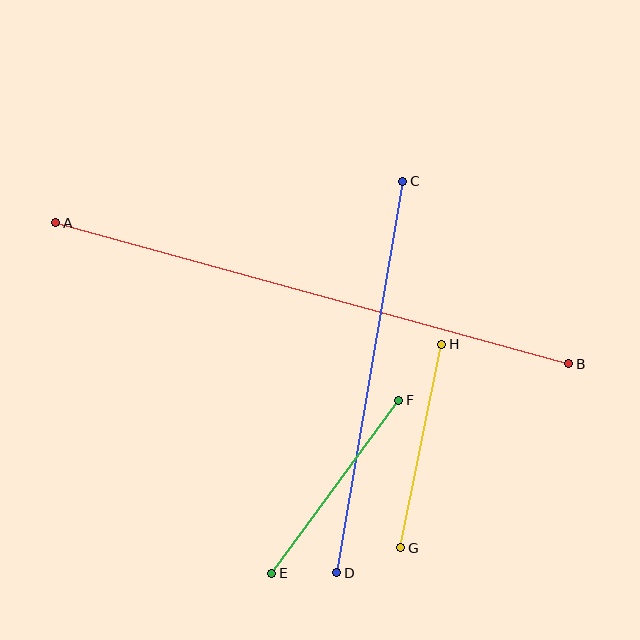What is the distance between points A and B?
The distance is approximately 532 pixels.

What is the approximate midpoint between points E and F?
The midpoint is at approximately (335, 487) pixels.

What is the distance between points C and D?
The distance is approximately 397 pixels.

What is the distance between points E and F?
The distance is approximately 215 pixels.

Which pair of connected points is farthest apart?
Points A and B are farthest apart.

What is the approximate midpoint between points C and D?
The midpoint is at approximately (370, 377) pixels.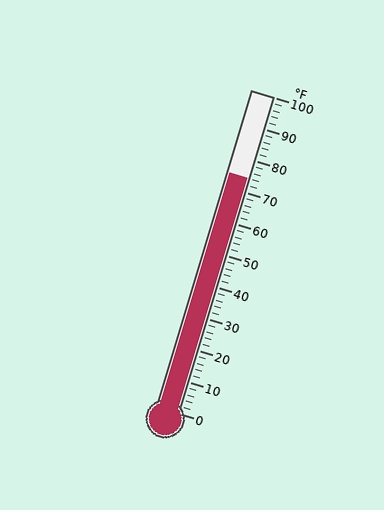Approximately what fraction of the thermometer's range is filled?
The thermometer is filled to approximately 75% of its range.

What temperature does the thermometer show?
The thermometer shows approximately 74°F.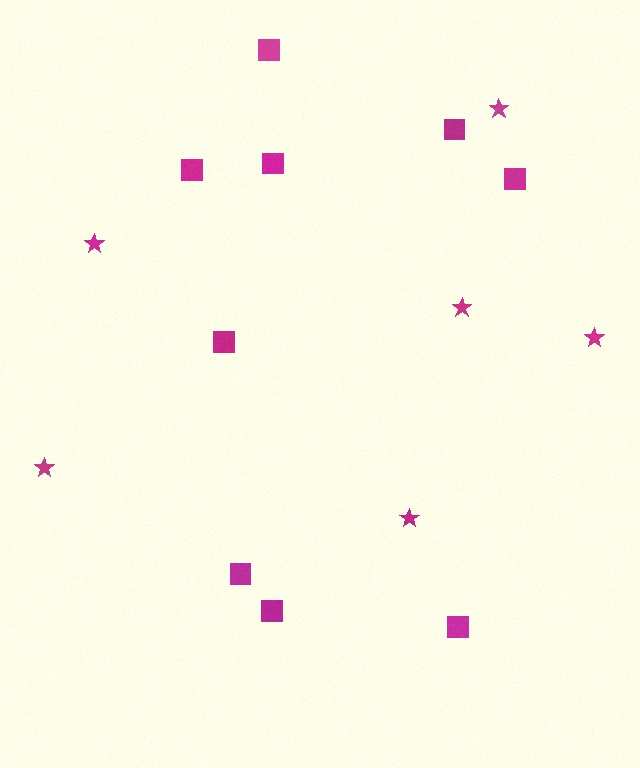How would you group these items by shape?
There are 2 groups: one group of stars (6) and one group of squares (9).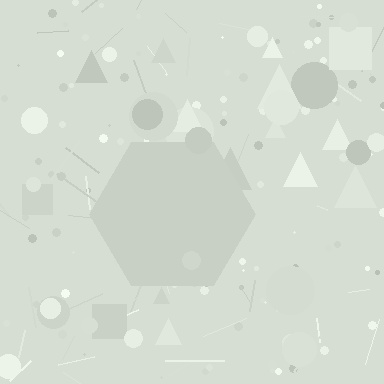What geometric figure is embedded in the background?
A hexagon is embedded in the background.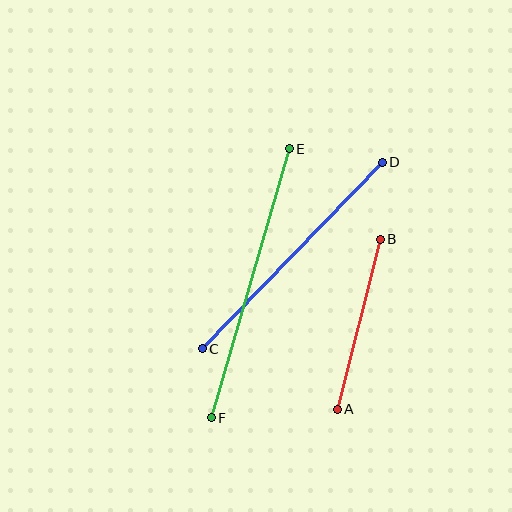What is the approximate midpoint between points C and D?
The midpoint is at approximately (292, 255) pixels.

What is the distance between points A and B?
The distance is approximately 176 pixels.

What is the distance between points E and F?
The distance is approximately 280 pixels.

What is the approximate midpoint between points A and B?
The midpoint is at approximately (359, 324) pixels.